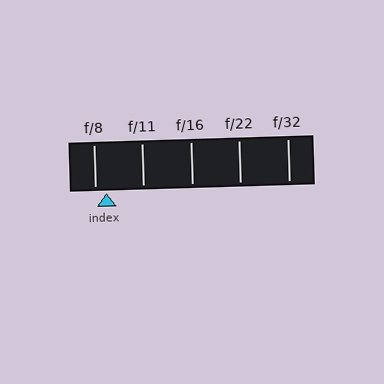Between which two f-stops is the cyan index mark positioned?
The index mark is between f/8 and f/11.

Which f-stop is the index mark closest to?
The index mark is closest to f/8.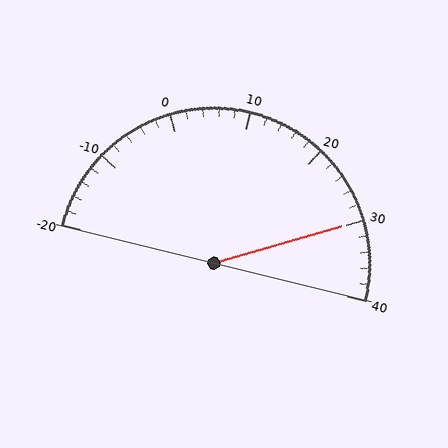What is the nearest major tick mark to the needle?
The nearest major tick mark is 30.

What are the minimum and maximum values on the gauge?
The gauge ranges from -20 to 40.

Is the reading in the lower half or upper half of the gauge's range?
The reading is in the upper half of the range (-20 to 40).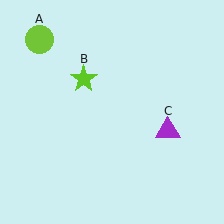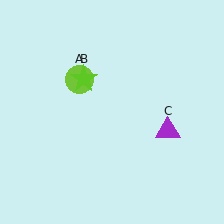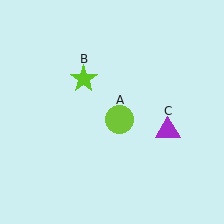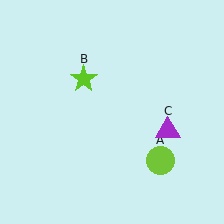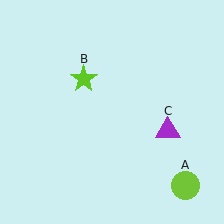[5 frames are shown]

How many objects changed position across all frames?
1 object changed position: lime circle (object A).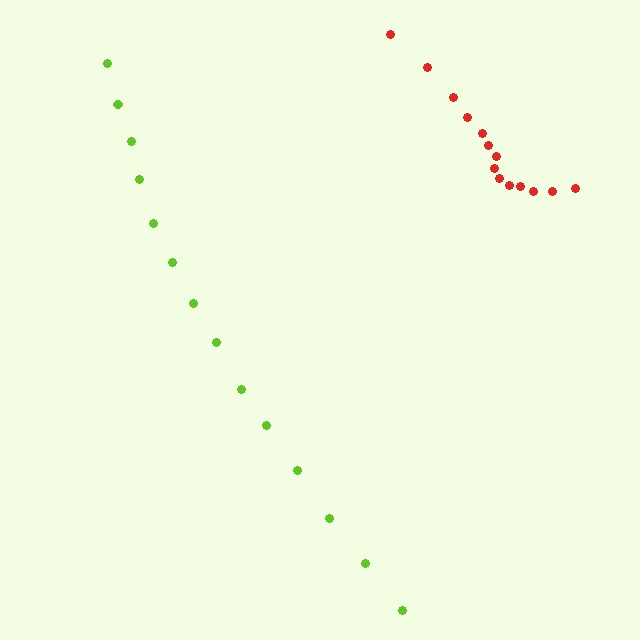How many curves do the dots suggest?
There are 2 distinct paths.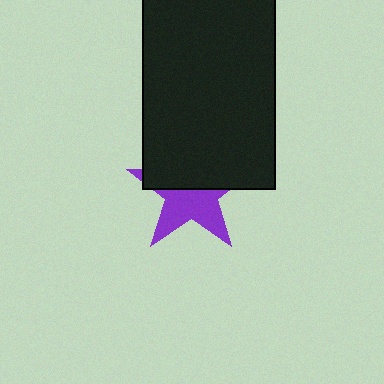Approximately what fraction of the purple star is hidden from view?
Roughly 50% of the purple star is hidden behind the black rectangle.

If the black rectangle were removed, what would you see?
You would see the complete purple star.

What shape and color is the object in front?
The object in front is a black rectangle.